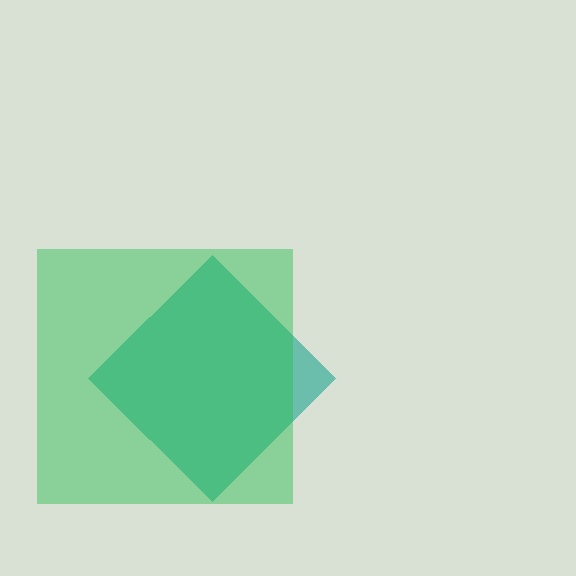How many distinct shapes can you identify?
There are 2 distinct shapes: a teal diamond, a green square.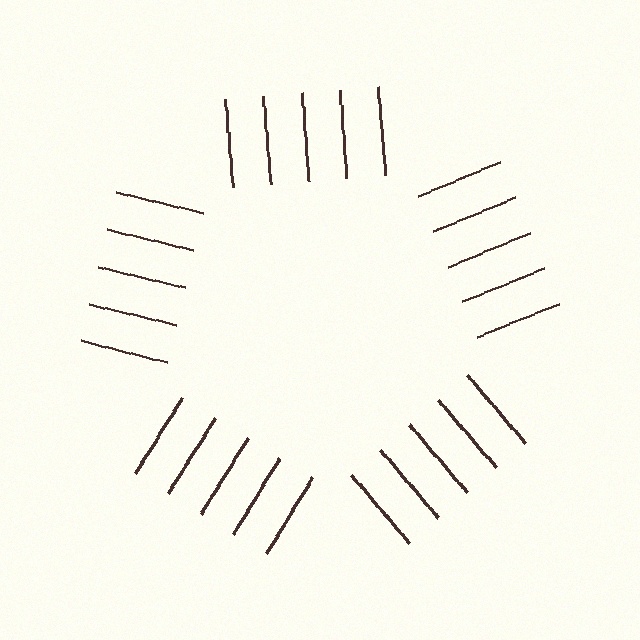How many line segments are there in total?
25 — 5 along each of the 5 edges.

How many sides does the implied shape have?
5 sides — the line-ends trace a pentagon.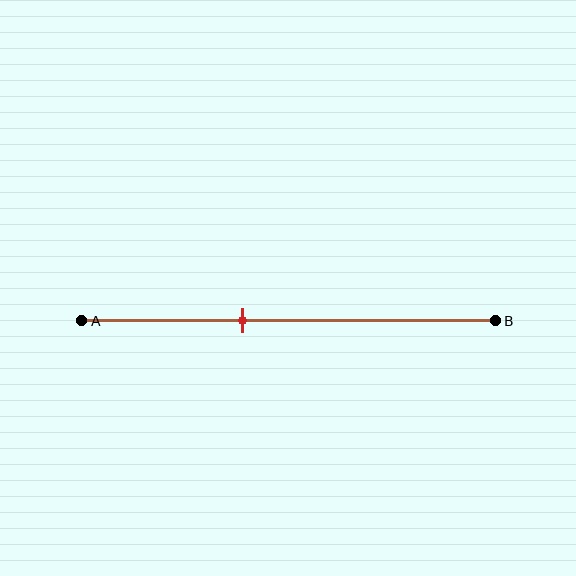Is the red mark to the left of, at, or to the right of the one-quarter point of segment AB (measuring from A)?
The red mark is to the right of the one-quarter point of segment AB.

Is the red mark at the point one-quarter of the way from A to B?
No, the mark is at about 40% from A, not at the 25% one-quarter point.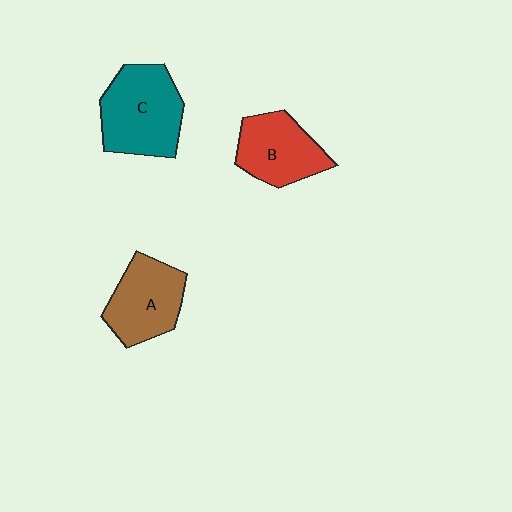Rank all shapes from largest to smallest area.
From largest to smallest: C (teal), A (brown), B (red).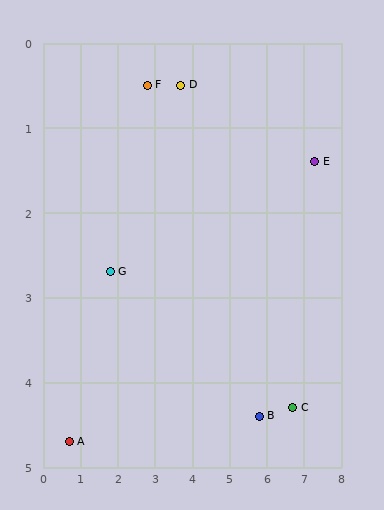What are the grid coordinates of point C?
Point C is at approximately (6.7, 4.3).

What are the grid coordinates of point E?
Point E is at approximately (7.3, 1.4).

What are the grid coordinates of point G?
Point G is at approximately (1.8, 2.7).